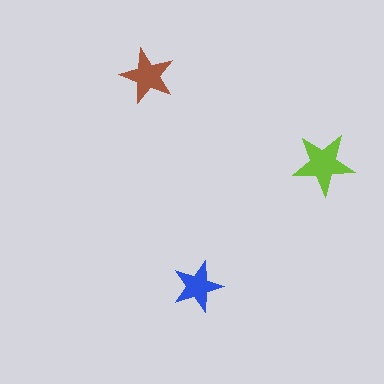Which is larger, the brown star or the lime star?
The lime one.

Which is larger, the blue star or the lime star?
The lime one.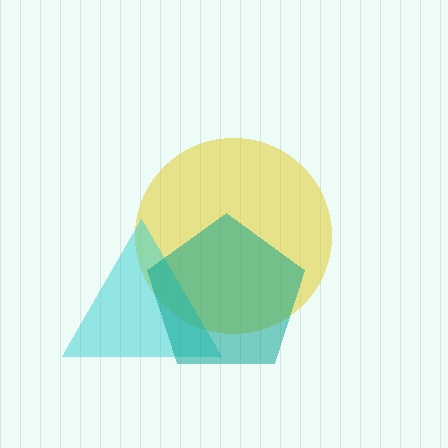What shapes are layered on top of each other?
The layered shapes are: a yellow circle, a cyan triangle, a teal pentagon.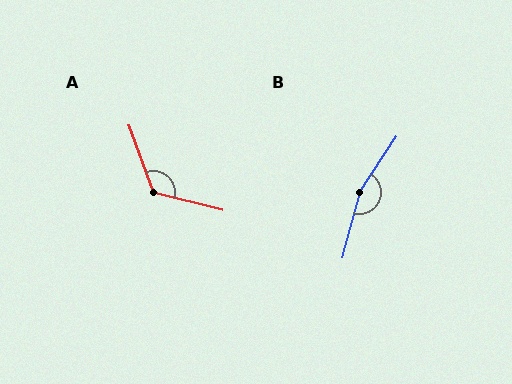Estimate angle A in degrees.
Approximately 124 degrees.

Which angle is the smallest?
A, at approximately 124 degrees.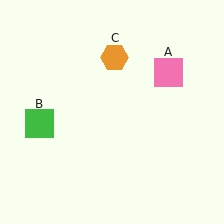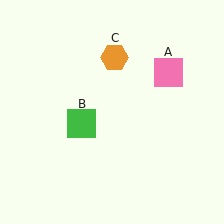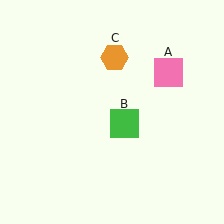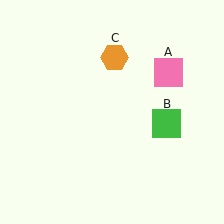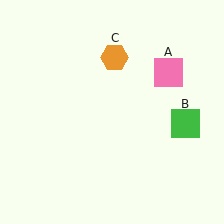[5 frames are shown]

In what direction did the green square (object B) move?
The green square (object B) moved right.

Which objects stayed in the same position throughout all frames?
Pink square (object A) and orange hexagon (object C) remained stationary.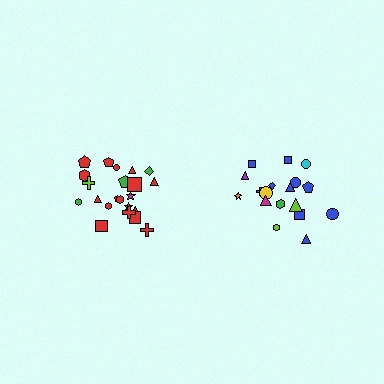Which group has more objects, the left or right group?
The left group.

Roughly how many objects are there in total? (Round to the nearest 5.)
Roughly 40 objects in total.